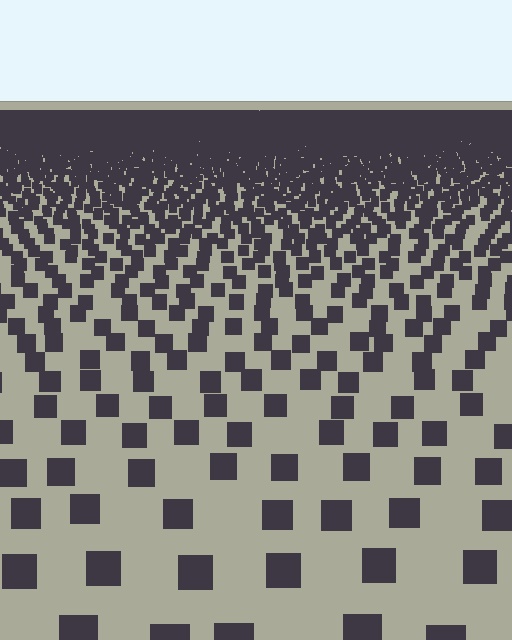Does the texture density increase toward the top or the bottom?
Density increases toward the top.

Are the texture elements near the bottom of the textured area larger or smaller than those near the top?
Larger. Near the bottom, elements are closer to the viewer and appear at a bigger on-screen size.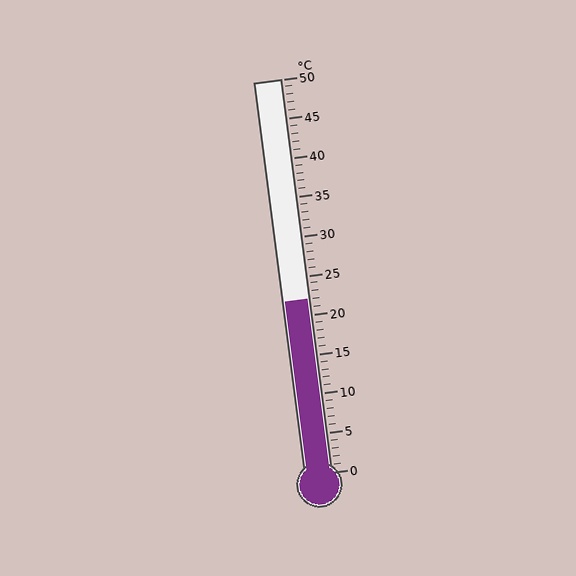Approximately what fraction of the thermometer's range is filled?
The thermometer is filled to approximately 45% of its range.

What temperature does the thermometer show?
The thermometer shows approximately 22°C.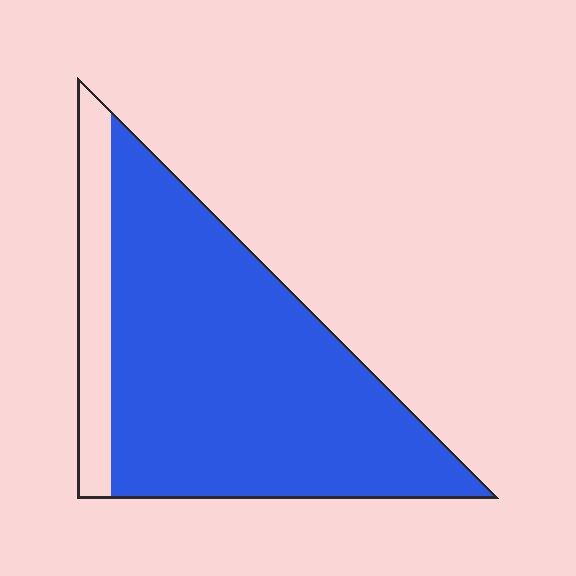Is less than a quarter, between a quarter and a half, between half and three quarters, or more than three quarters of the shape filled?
More than three quarters.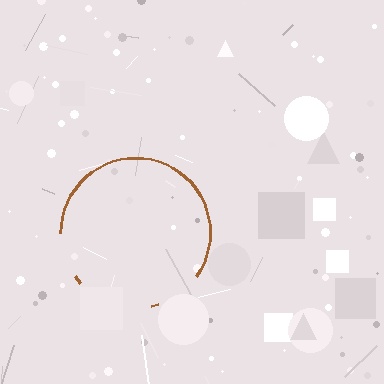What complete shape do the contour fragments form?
The contour fragments form a circle.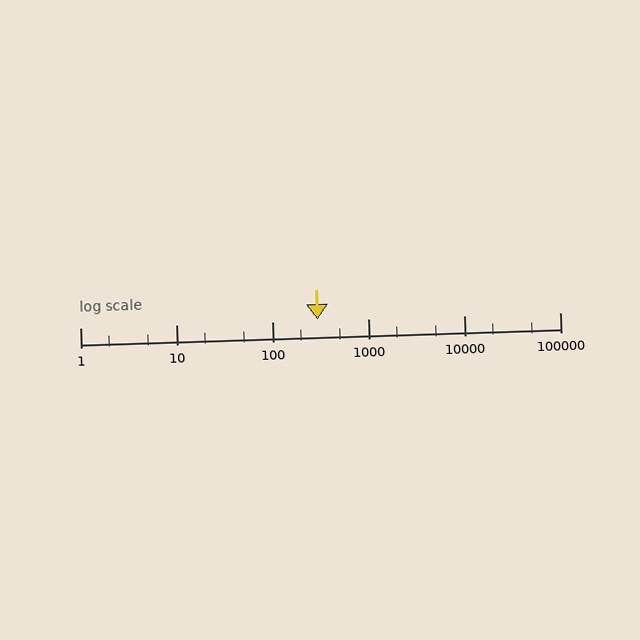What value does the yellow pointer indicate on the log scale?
The pointer indicates approximately 300.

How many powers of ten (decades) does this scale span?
The scale spans 5 decades, from 1 to 100000.